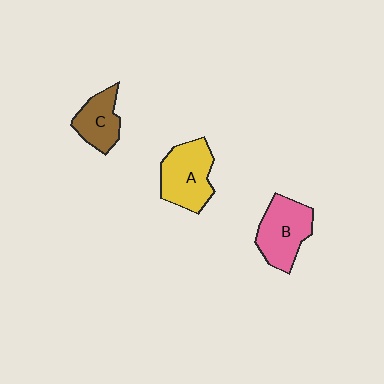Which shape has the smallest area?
Shape C (brown).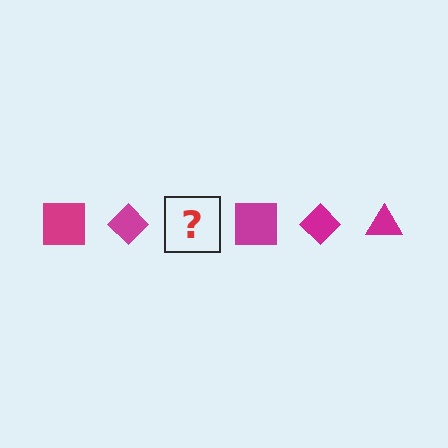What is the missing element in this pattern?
The missing element is a magenta triangle.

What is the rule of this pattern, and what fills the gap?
The rule is that the pattern cycles through square, diamond, triangle shapes in magenta. The gap should be filled with a magenta triangle.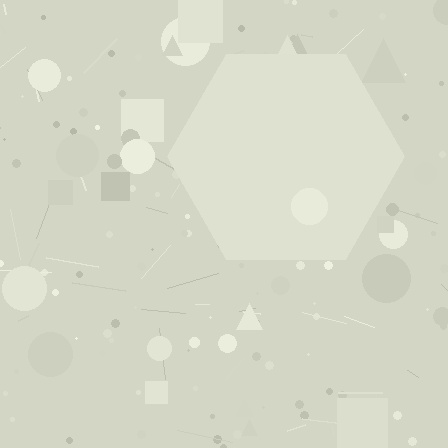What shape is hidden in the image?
A hexagon is hidden in the image.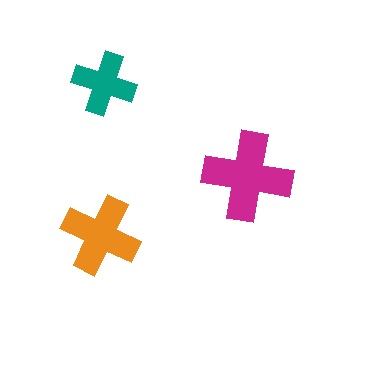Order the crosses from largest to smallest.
the magenta one, the orange one, the teal one.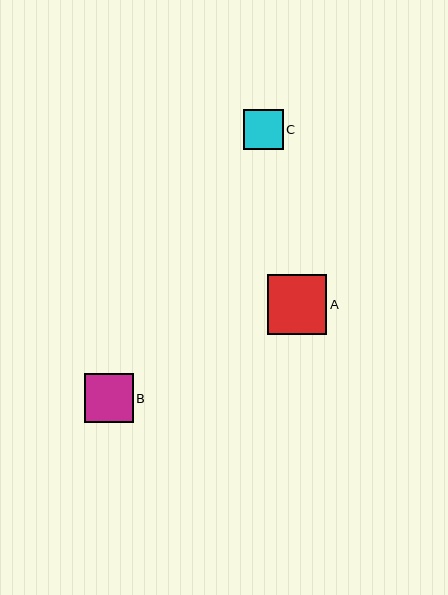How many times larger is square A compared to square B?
Square A is approximately 1.2 times the size of square B.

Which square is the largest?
Square A is the largest with a size of approximately 59 pixels.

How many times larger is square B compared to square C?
Square B is approximately 1.2 times the size of square C.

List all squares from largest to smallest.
From largest to smallest: A, B, C.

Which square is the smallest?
Square C is the smallest with a size of approximately 40 pixels.